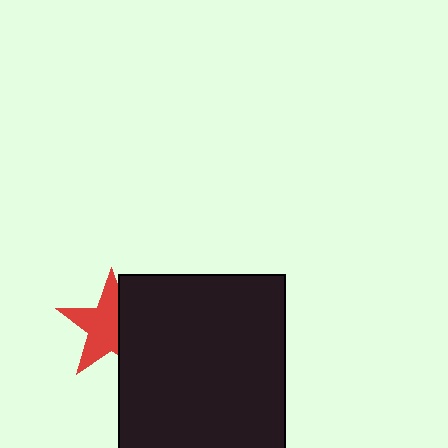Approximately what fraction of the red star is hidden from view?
Roughly 39% of the red star is hidden behind the black rectangle.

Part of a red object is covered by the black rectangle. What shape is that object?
It is a star.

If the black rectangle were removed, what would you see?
You would see the complete red star.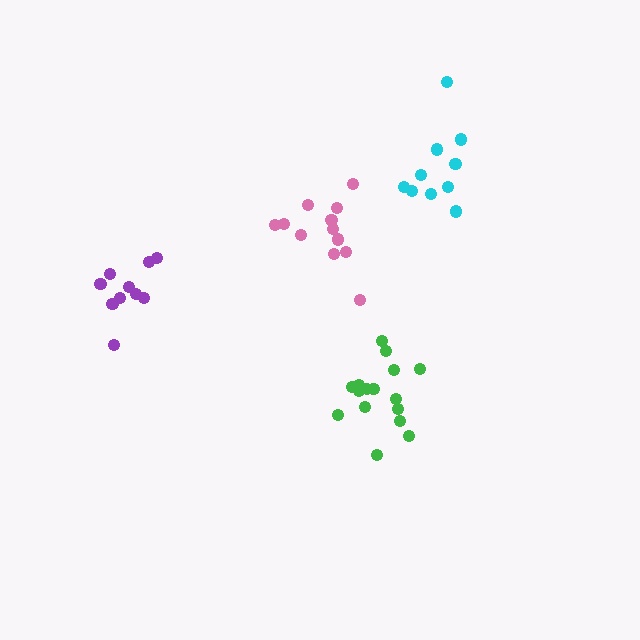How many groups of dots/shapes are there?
There are 4 groups.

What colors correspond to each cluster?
The clusters are colored: cyan, green, pink, purple.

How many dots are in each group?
Group 1: 11 dots, Group 2: 16 dots, Group 3: 12 dots, Group 4: 10 dots (49 total).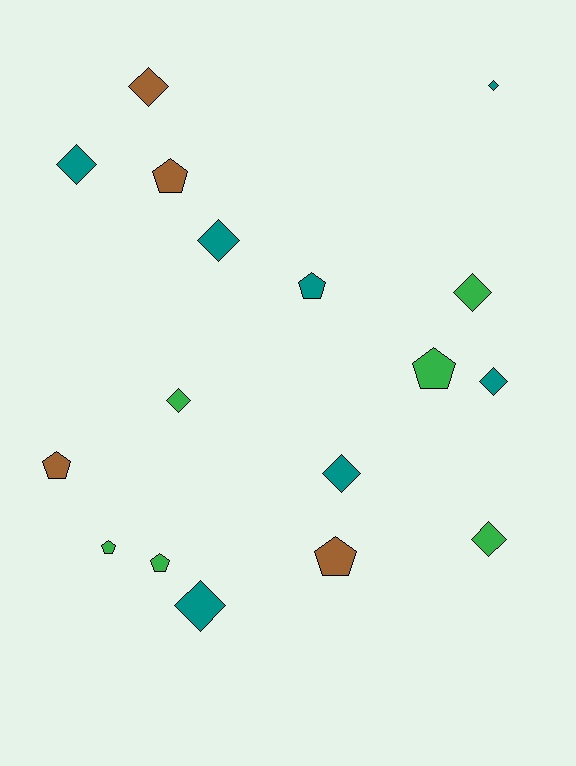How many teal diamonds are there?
There are 6 teal diamonds.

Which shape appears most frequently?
Diamond, with 10 objects.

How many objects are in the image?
There are 17 objects.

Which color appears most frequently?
Teal, with 7 objects.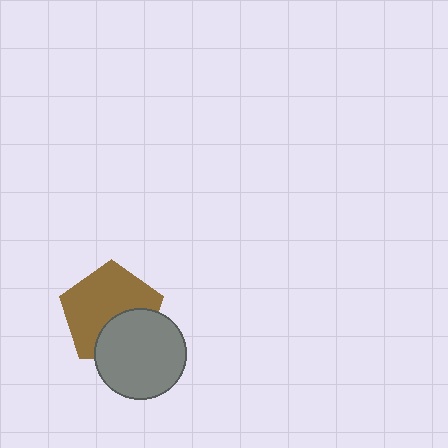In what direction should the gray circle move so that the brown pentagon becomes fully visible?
The gray circle should move down. That is the shortest direction to clear the overlap and leave the brown pentagon fully visible.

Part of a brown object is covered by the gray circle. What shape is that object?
It is a pentagon.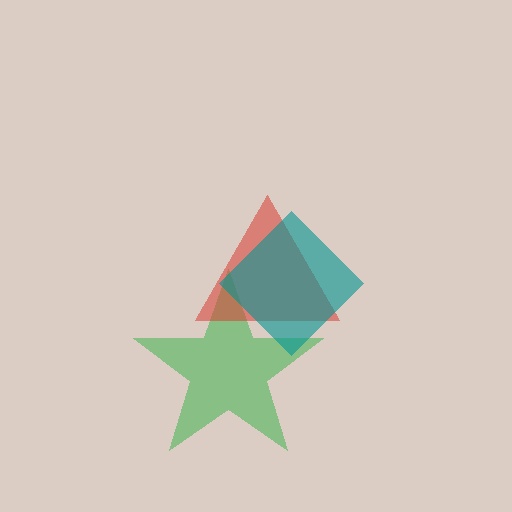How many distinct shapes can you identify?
There are 3 distinct shapes: a green star, a red triangle, a teal diamond.